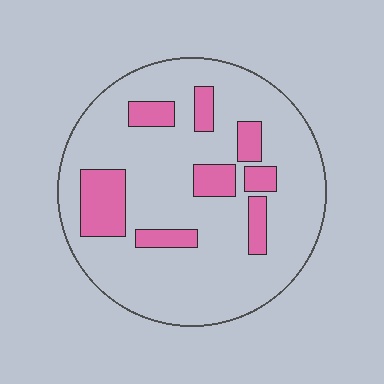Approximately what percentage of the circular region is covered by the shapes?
Approximately 20%.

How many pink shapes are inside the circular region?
8.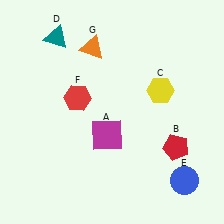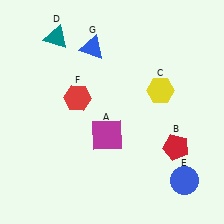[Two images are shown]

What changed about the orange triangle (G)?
In Image 1, G is orange. In Image 2, it changed to blue.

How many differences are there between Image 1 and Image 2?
There is 1 difference between the two images.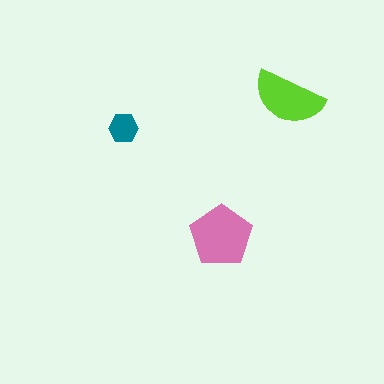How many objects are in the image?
There are 3 objects in the image.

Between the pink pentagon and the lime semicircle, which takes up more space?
The pink pentagon.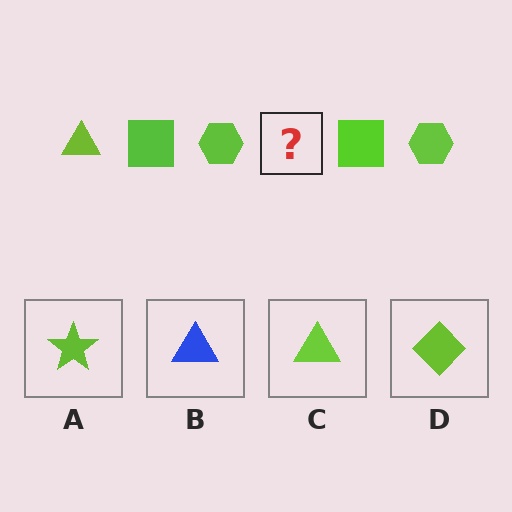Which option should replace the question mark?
Option C.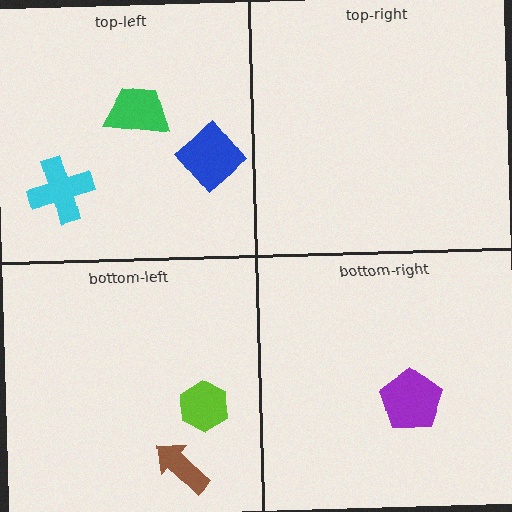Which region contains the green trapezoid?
The top-left region.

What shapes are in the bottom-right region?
The purple pentagon.